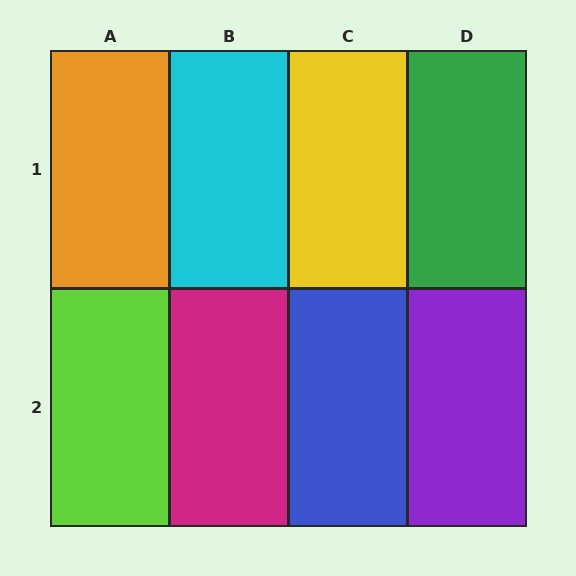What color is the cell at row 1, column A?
Orange.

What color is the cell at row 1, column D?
Green.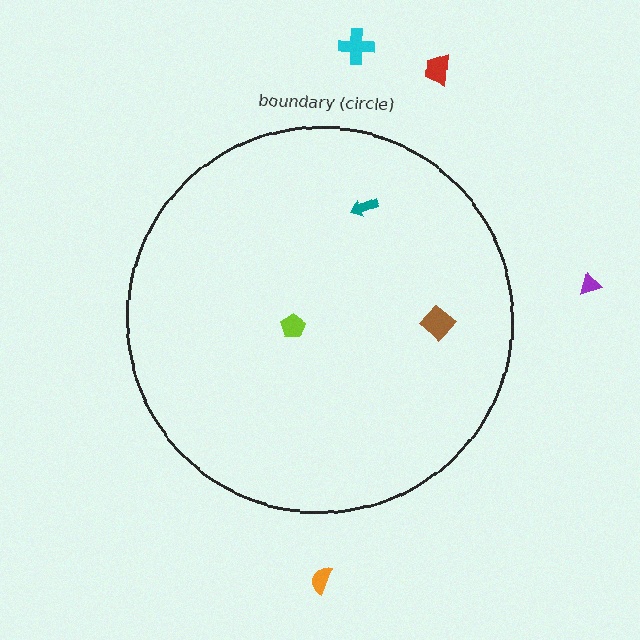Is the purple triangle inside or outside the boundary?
Outside.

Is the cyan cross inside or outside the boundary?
Outside.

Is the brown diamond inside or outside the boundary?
Inside.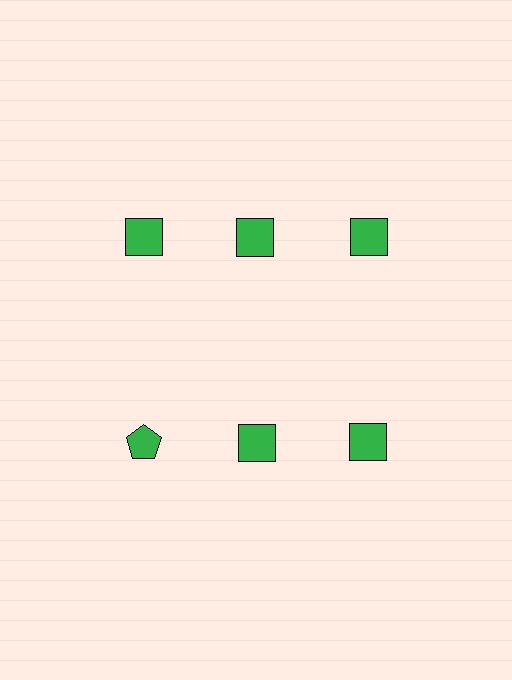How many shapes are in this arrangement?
There are 6 shapes arranged in a grid pattern.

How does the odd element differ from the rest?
It has a different shape: pentagon instead of square.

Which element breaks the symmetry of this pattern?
The green pentagon in the second row, leftmost column breaks the symmetry. All other shapes are green squares.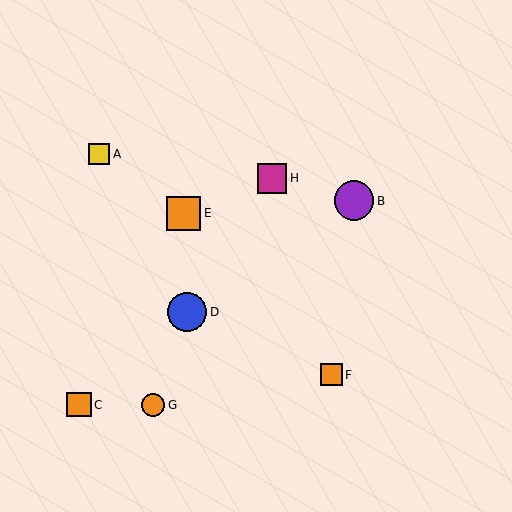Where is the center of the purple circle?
The center of the purple circle is at (354, 201).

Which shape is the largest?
The purple circle (labeled B) is the largest.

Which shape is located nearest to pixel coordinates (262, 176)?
The magenta square (labeled H) at (272, 178) is nearest to that location.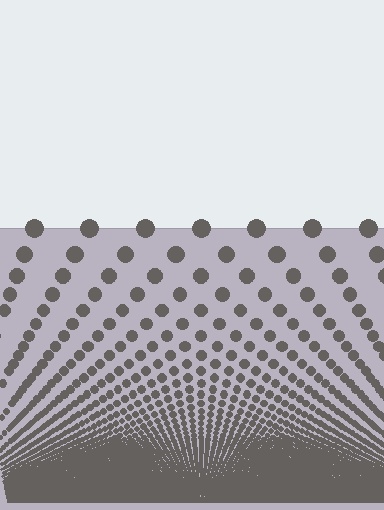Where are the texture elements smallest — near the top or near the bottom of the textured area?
Near the bottom.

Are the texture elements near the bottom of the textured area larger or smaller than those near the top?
Smaller. The gradient is inverted — elements near the bottom are smaller and denser.